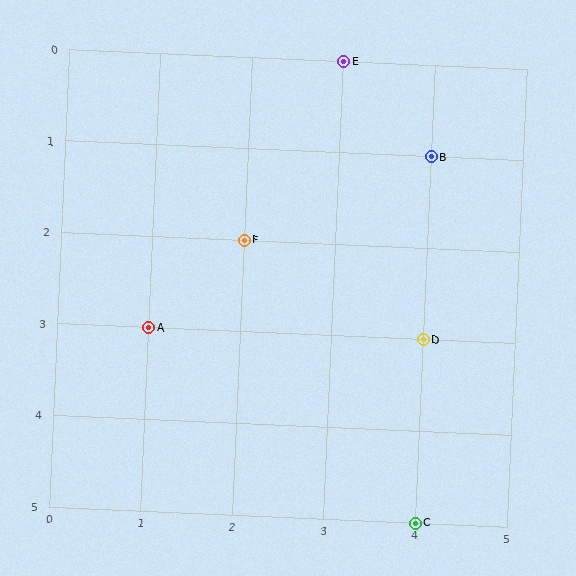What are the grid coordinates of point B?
Point B is at grid coordinates (4, 1).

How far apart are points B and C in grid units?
Points B and C are 4 rows apart.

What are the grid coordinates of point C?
Point C is at grid coordinates (4, 5).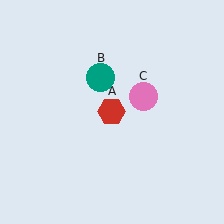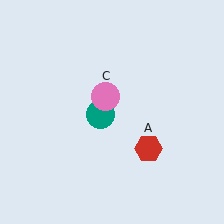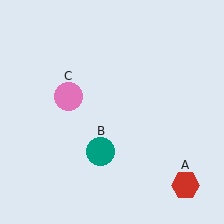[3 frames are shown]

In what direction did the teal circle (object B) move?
The teal circle (object B) moved down.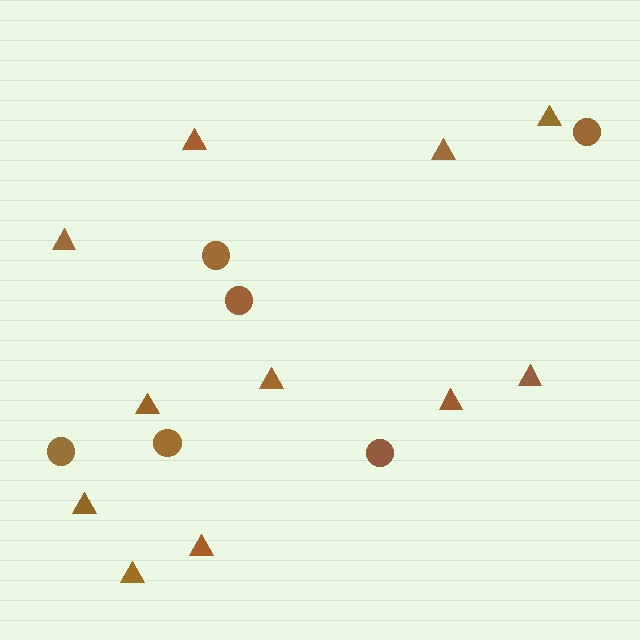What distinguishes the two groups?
There are 2 groups: one group of triangles (11) and one group of circles (6).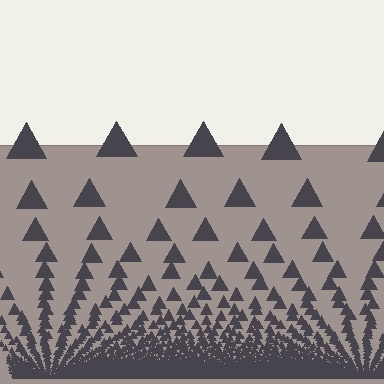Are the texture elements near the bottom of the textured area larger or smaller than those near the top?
Smaller. The gradient is inverted — elements near the bottom are smaller and denser.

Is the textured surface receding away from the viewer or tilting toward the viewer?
The surface appears to tilt toward the viewer. Texture elements get larger and sparser toward the top.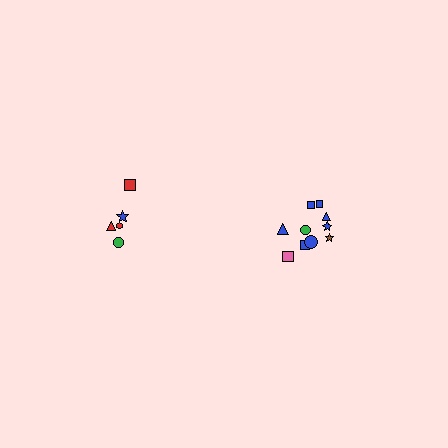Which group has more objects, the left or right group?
The right group.